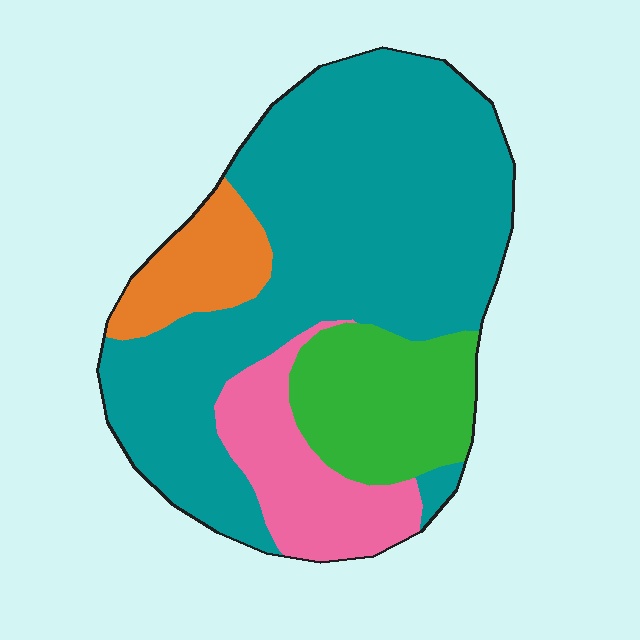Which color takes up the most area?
Teal, at roughly 60%.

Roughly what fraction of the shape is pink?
Pink covers around 15% of the shape.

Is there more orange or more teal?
Teal.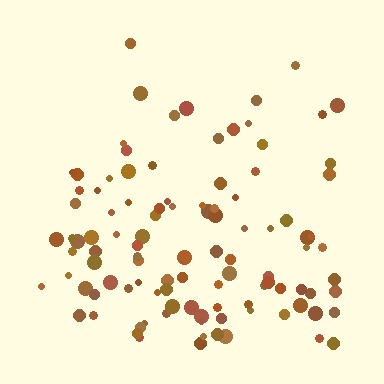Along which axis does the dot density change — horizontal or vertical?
Vertical.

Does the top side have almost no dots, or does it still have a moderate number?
Still a moderate number, just noticeably fewer than the bottom.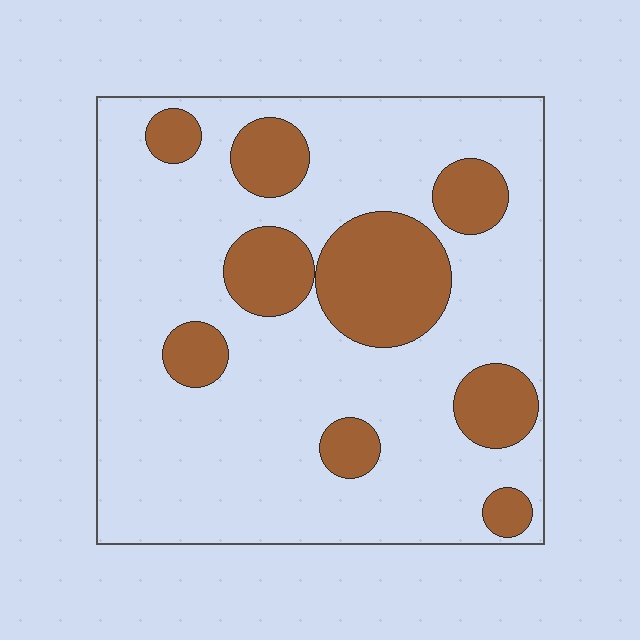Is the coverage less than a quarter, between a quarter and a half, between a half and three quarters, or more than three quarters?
Less than a quarter.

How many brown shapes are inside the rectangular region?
9.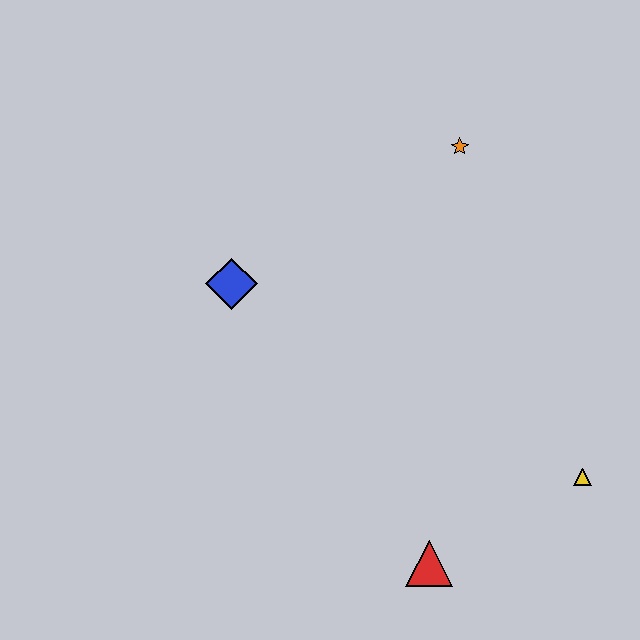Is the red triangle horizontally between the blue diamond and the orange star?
Yes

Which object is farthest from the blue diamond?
The yellow triangle is farthest from the blue diamond.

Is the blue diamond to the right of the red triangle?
No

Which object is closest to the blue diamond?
The orange star is closest to the blue diamond.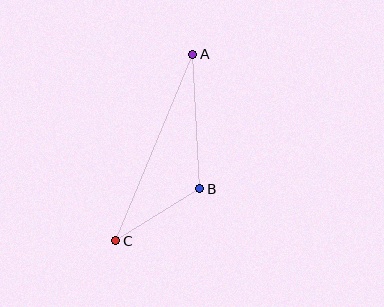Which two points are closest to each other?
Points B and C are closest to each other.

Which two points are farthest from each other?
Points A and C are farthest from each other.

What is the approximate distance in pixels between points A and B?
The distance between A and B is approximately 135 pixels.